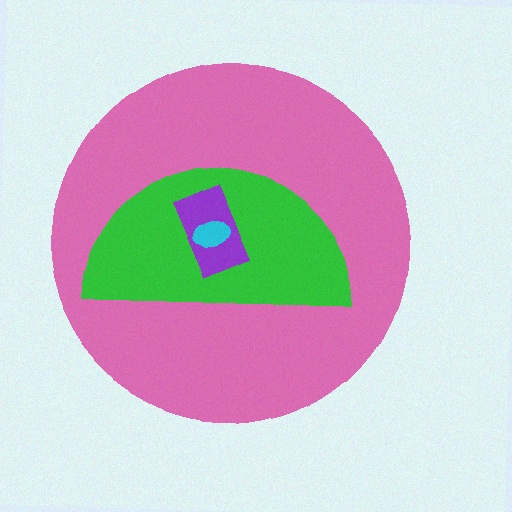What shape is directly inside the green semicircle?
The purple rectangle.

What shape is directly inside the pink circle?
The green semicircle.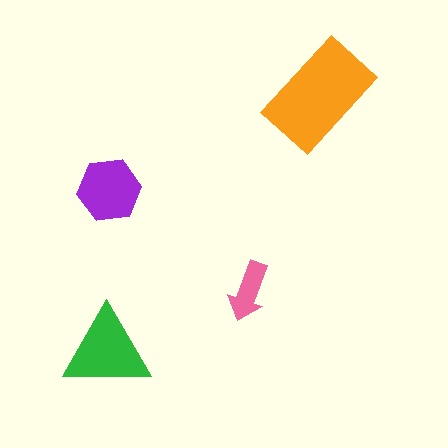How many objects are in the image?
There are 4 objects in the image.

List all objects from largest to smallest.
The orange rectangle, the green triangle, the purple hexagon, the pink arrow.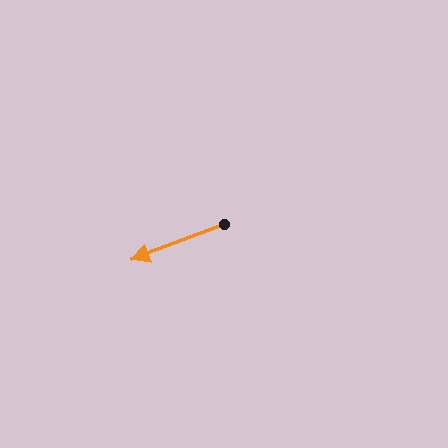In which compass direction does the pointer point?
West.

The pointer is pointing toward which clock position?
Roughly 8 o'clock.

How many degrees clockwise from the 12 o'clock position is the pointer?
Approximately 249 degrees.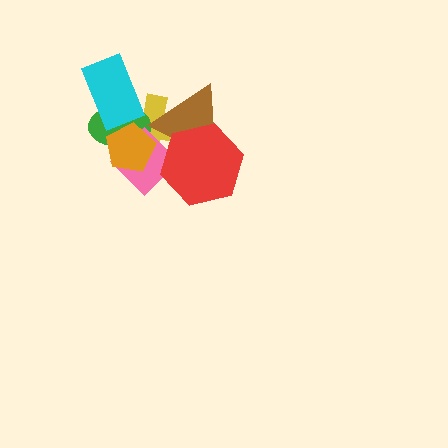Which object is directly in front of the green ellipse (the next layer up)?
The pink diamond is directly in front of the green ellipse.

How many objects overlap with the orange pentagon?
3 objects overlap with the orange pentagon.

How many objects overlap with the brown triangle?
3 objects overlap with the brown triangle.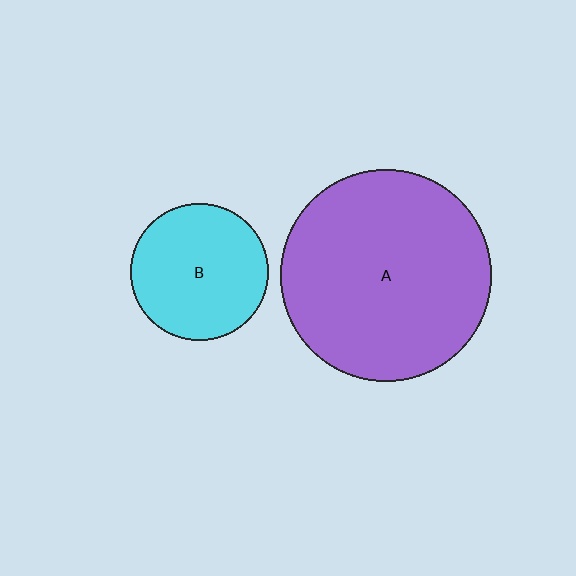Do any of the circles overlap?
No, none of the circles overlap.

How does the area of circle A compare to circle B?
Approximately 2.4 times.